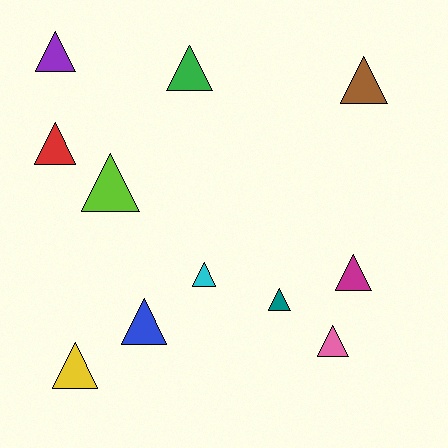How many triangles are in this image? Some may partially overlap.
There are 11 triangles.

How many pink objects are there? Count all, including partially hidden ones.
There is 1 pink object.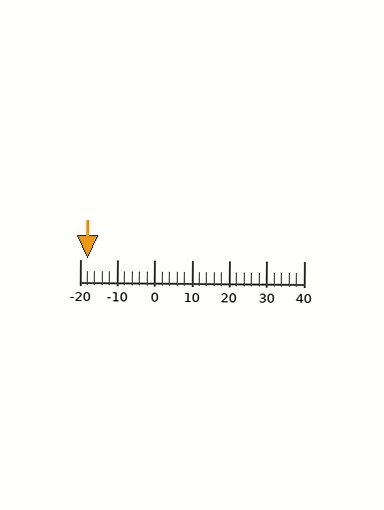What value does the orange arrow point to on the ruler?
The orange arrow points to approximately -18.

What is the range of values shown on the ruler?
The ruler shows values from -20 to 40.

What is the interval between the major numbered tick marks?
The major tick marks are spaced 10 units apart.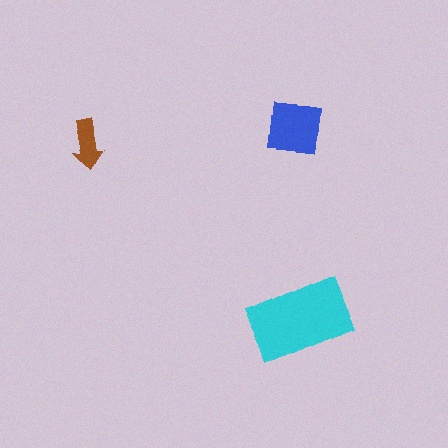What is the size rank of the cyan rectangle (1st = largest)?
1st.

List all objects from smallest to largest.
The brown arrow, the blue square, the cyan rectangle.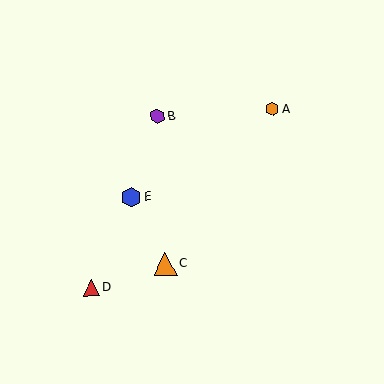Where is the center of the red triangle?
The center of the red triangle is at (92, 288).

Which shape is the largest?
The orange triangle (labeled C) is the largest.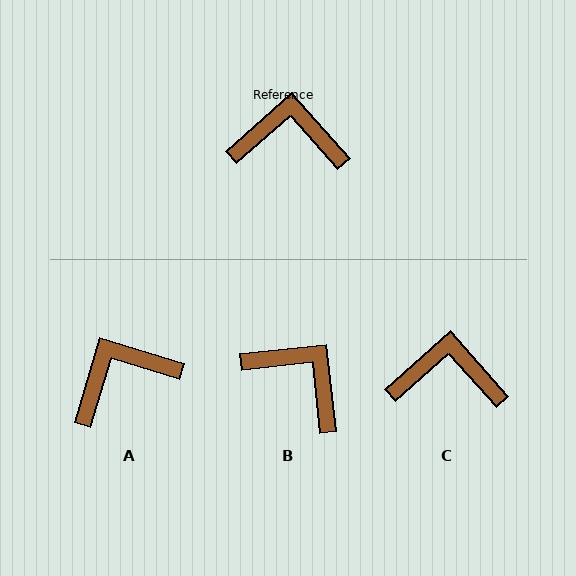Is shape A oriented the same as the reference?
No, it is off by about 32 degrees.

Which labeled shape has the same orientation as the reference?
C.